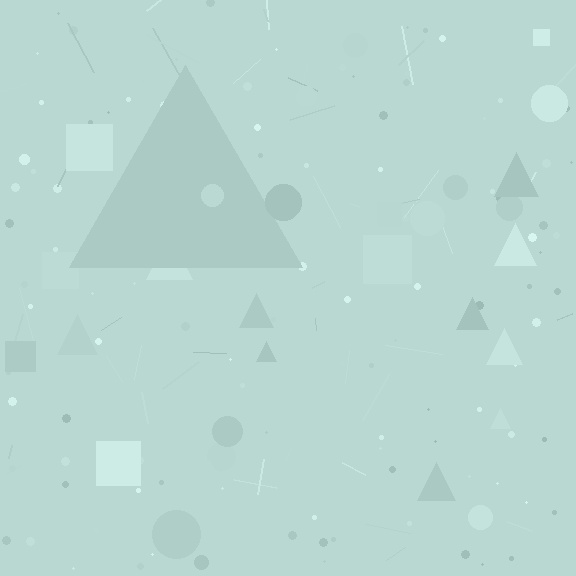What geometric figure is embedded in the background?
A triangle is embedded in the background.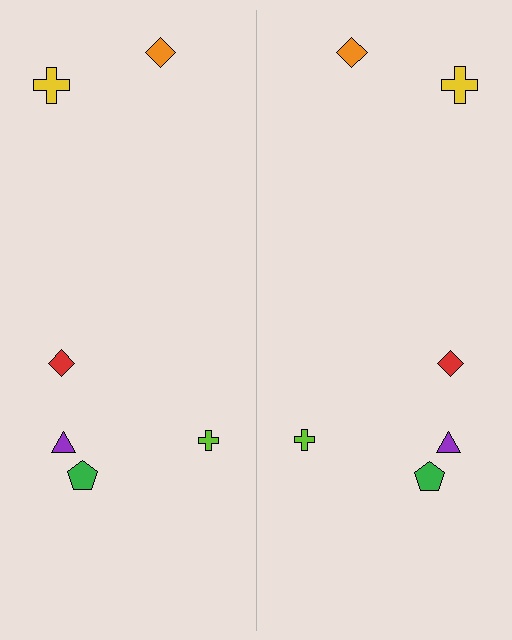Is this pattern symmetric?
Yes, this pattern has bilateral (reflection) symmetry.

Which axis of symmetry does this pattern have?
The pattern has a vertical axis of symmetry running through the center of the image.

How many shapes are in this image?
There are 12 shapes in this image.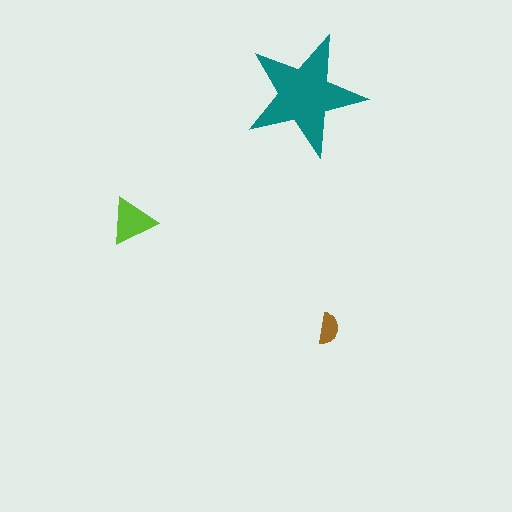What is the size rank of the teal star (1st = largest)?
1st.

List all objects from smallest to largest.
The brown semicircle, the lime triangle, the teal star.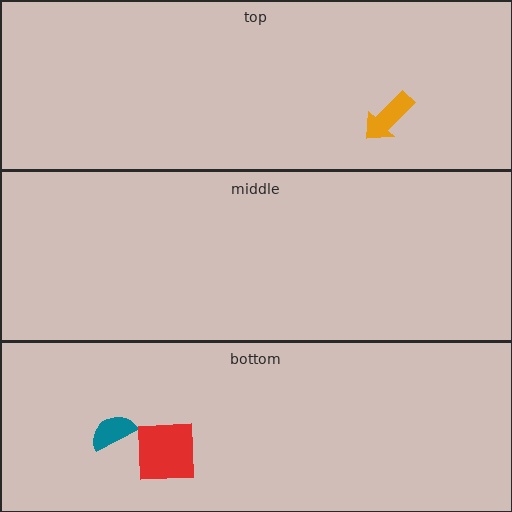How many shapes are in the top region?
1.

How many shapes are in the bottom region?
2.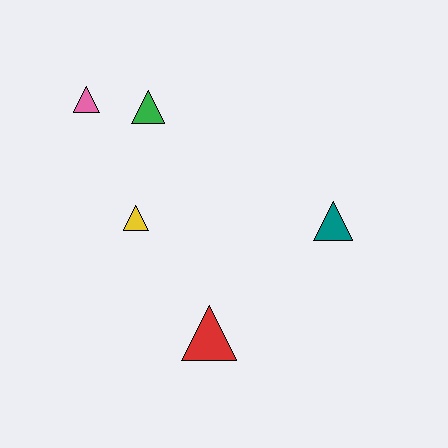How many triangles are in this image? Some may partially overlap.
There are 5 triangles.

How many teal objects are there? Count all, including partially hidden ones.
There is 1 teal object.